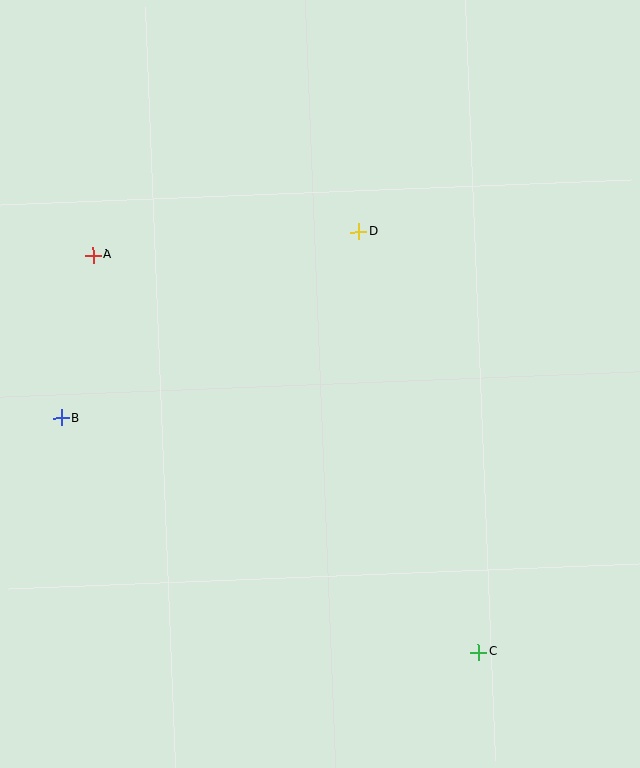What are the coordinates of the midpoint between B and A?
The midpoint between B and A is at (77, 336).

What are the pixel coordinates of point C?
Point C is at (479, 652).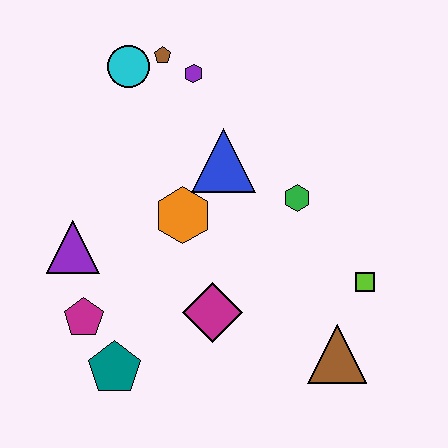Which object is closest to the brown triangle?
The lime square is closest to the brown triangle.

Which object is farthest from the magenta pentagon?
The lime square is farthest from the magenta pentagon.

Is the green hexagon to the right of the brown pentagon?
Yes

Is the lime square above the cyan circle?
No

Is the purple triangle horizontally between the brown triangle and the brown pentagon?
No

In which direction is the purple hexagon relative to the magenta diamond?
The purple hexagon is above the magenta diamond.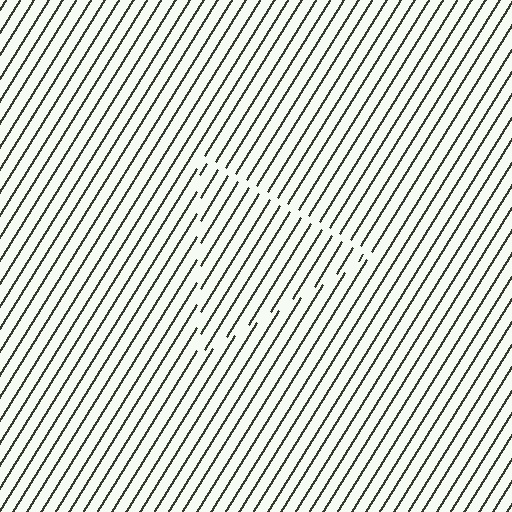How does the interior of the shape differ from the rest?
The interior of the shape contains the same grating, shifted by half a period — the contour is defined by the phase discontinuity where line-ends from the inner and outer gratings abut.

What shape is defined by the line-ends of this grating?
An illusory triangle. The interior of the shape contains the same grating, shifted by half a period — the contour is defined by the phase discontinuity where line-ends from the inner and outer gratings abut.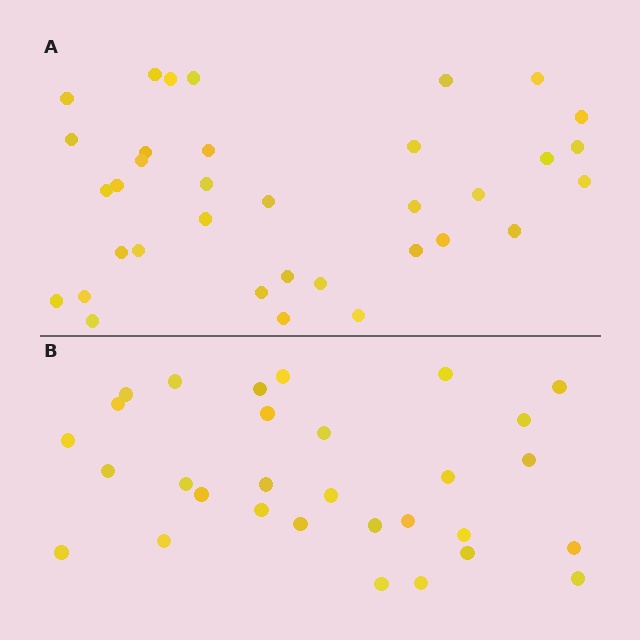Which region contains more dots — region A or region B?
Region A (the top region) has more dots.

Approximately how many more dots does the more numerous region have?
Region A has about 5 more dots than region B.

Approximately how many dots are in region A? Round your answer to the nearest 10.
About 40 dots. (The exact count is 35, which rounds to 40.)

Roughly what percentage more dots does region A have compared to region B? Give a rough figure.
About 15% more.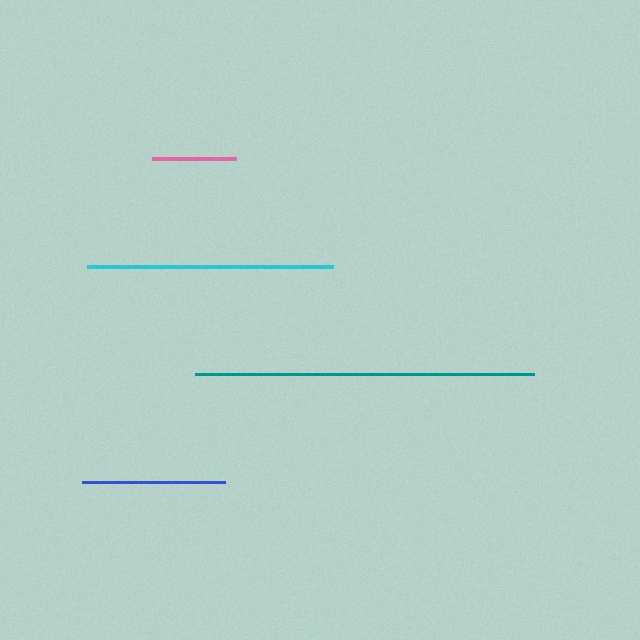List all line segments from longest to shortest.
From longest to shortest: teal, cyan, blue, pink.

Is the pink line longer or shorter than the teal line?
The teal line is longer than the pink line.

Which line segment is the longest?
The teal line is the longest at approximately 338 pixels.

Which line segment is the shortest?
The pink line is the shortest at approximately 84 pixels.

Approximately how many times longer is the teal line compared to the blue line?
The teal line is approximately 2.4 times the length of the blue line.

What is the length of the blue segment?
The blue segment is approximately 143 pixels long.